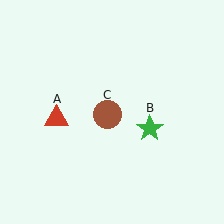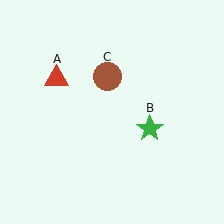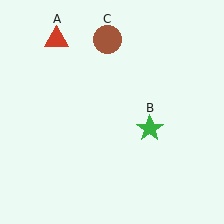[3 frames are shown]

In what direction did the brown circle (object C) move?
The brown circle (object C) moved up.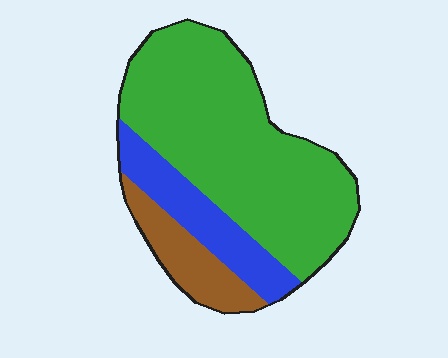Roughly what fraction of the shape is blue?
Blue takes up about one fifth (1/5) of the shape.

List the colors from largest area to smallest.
From largest to smallest: green, blue, brown.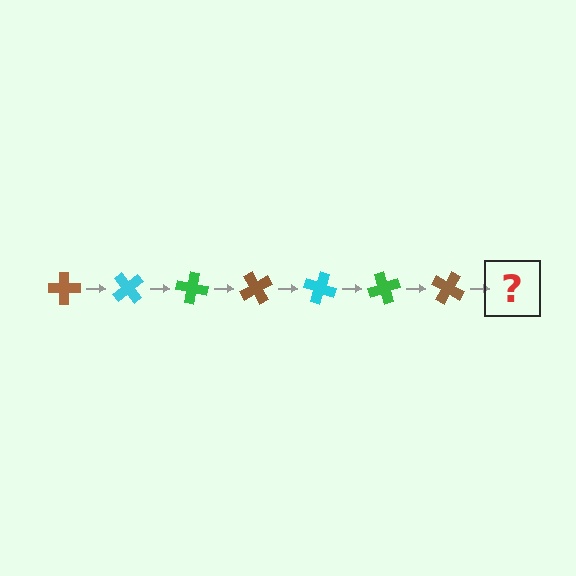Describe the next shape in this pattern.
It should be a cyan cross, rotated 350 degrees from the start.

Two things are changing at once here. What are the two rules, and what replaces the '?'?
The two rules are that it rotates 50 degrees each step and the color cycles through brown, cyan, and green. The '?' should be a cyan cross, rotated 350 degrees from the start.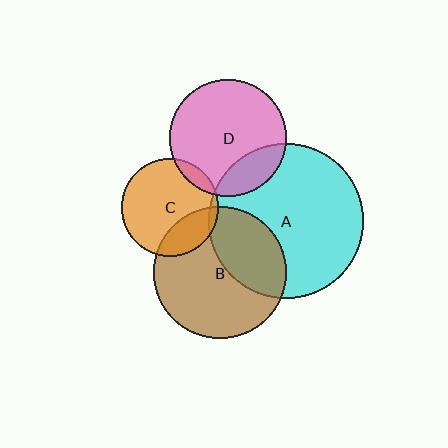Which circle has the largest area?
Circle A (cyan).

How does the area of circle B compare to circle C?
Approximately 1.8 times.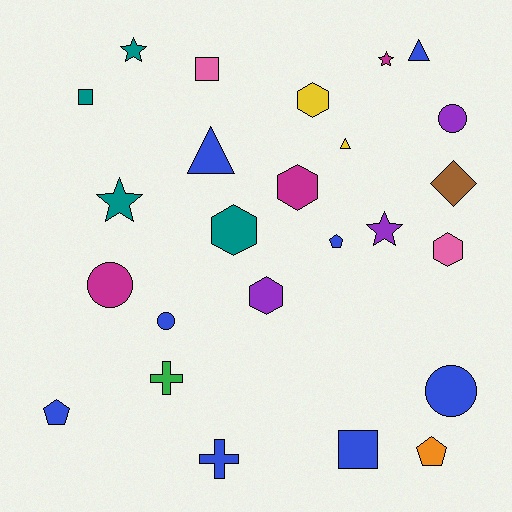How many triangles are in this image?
There are 3 triangles.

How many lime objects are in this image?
There are no lime objects.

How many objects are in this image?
There are 25 objects.